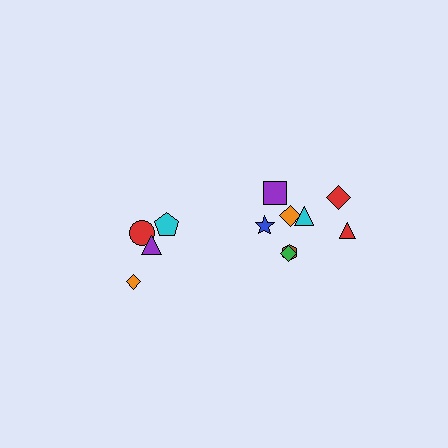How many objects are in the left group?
There are 4 objects.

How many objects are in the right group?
There are 8 objects.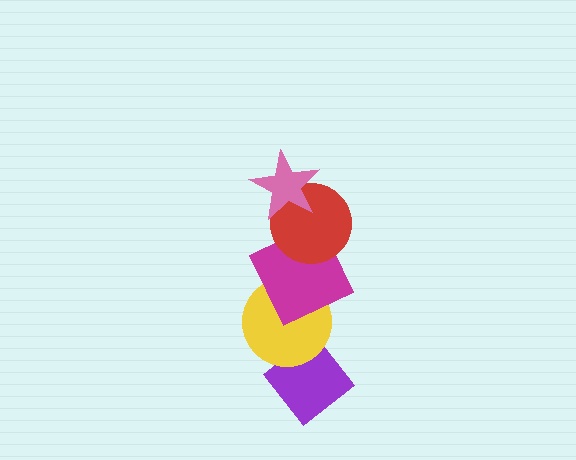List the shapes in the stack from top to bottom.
From top to bottom: the pink star, the red circle, the magenta square, the yellow circle, the purple diamond.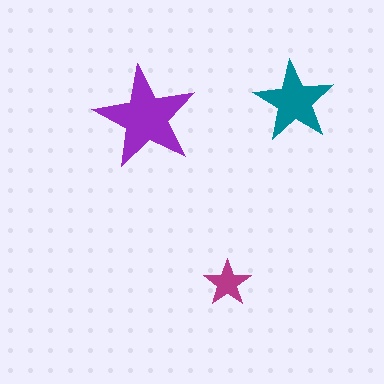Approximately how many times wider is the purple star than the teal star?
About 1.5 times wider.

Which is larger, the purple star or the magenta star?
The purple one.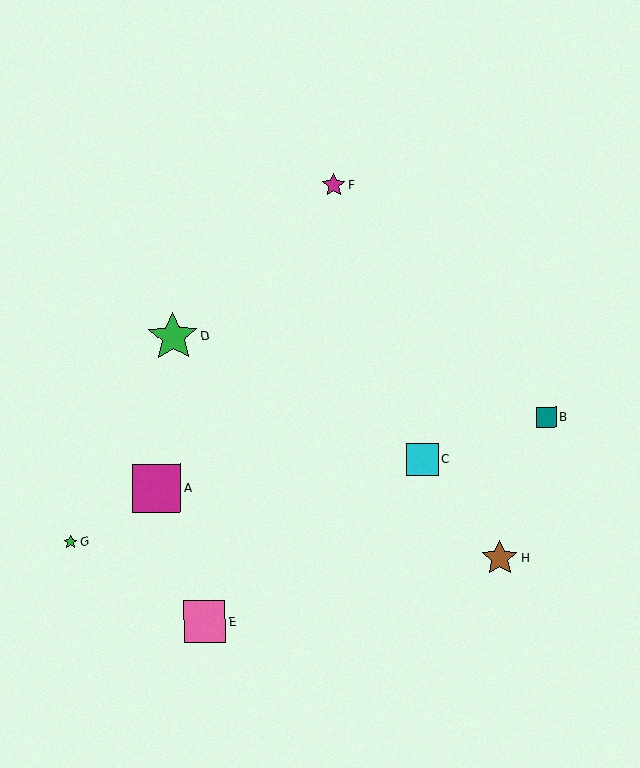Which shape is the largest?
The green star (labeled D) is the largest.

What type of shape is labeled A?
Shape A is a magenta square.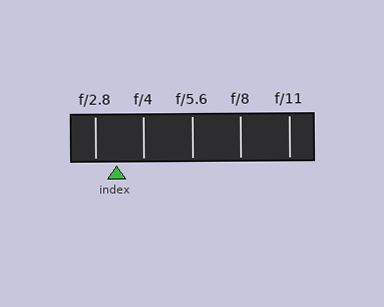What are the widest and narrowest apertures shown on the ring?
The widest aperture shown is f/2.8 and the narrowest is f/11.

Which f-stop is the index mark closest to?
The index mark is closest to f/2.8.